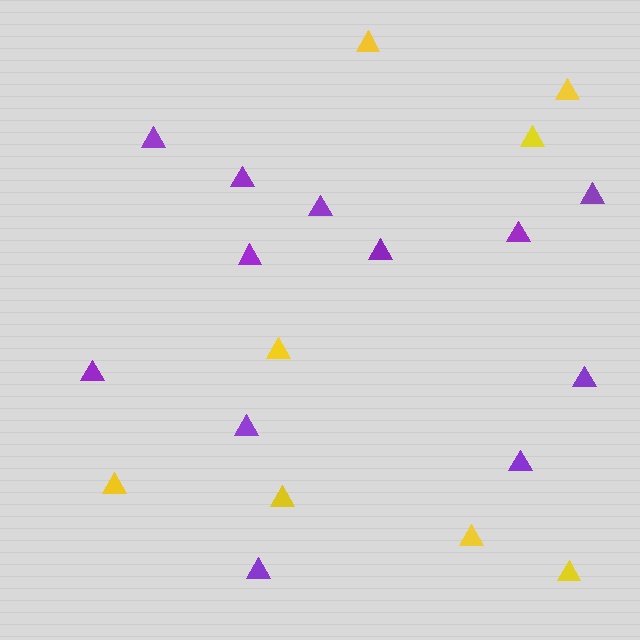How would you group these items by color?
There are 2 groups: one group of yellow triangles (8) and one group of purple triangles (12).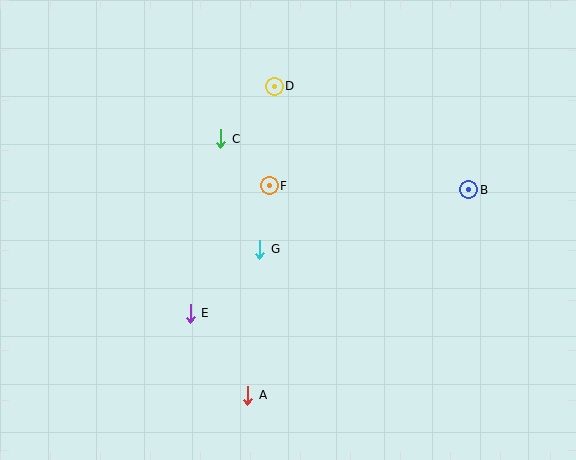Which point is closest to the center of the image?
Point G at (260, 249) is closest to the center.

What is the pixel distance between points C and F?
The distance between C and F is 68 pixels.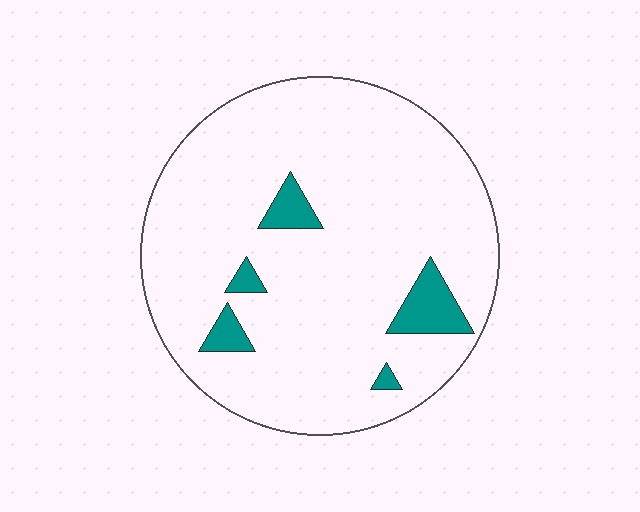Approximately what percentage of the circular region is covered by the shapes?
Approximately 10%.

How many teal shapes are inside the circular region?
5.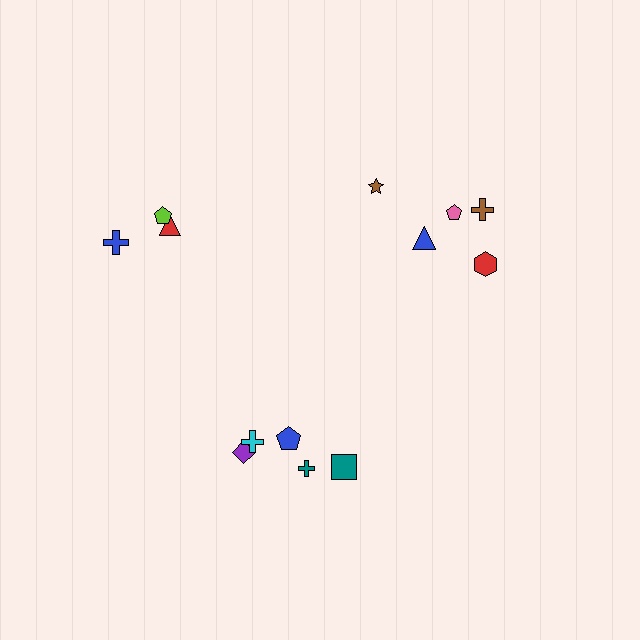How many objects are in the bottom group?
There are 5 objects.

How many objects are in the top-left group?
There are 3 objects.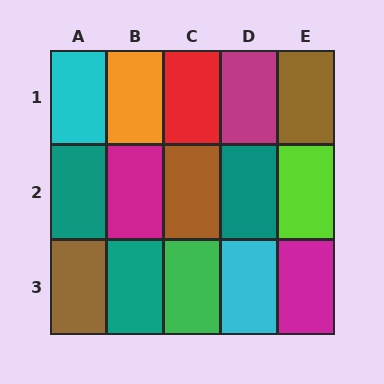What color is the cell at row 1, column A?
Cyan.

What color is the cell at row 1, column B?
Orange.